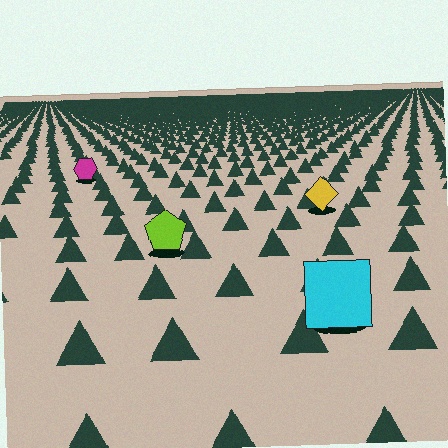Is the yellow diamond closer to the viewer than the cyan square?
No. The cyan square is closer — you can tell from the texture gradient: the ground texture is coarser near it.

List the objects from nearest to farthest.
From nearest to farthest: the cyan square, the lime pentagon, the yellow diamond, the magenta hexagon.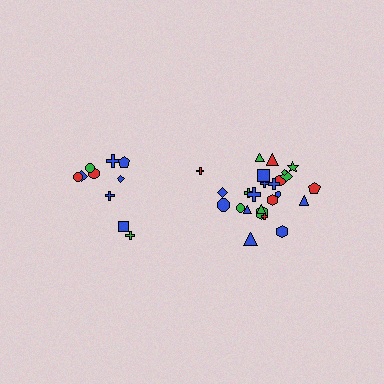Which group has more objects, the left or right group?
The right group.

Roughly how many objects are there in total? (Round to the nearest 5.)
Roughly 35 objects in total.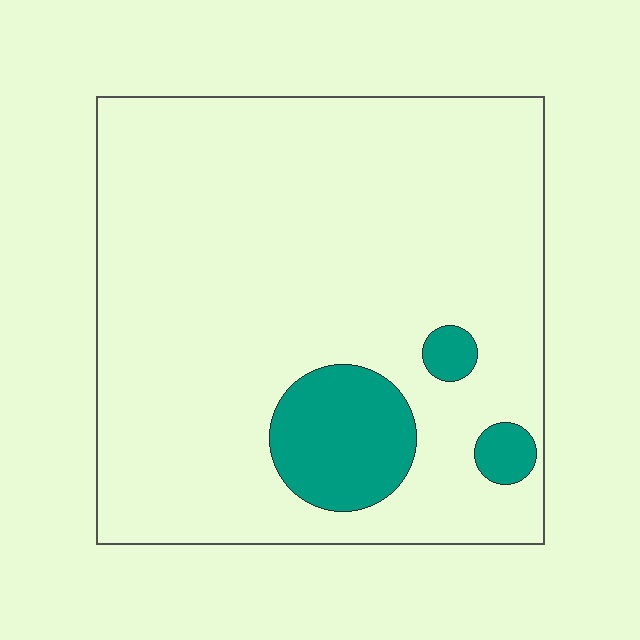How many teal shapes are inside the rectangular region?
3.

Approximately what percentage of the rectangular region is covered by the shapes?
Approximately 10%.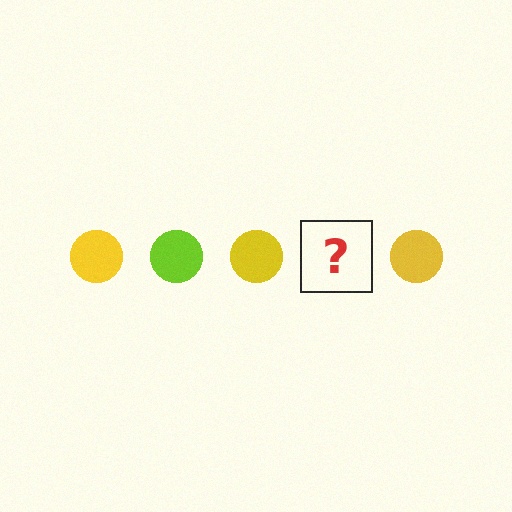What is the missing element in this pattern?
The missing element is a lime circle.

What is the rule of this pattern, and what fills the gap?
The rule is that the pattern cycles through yellow, lime circles. The gap should be filled with a lime circle.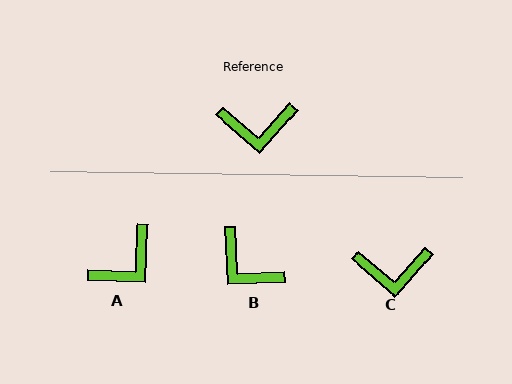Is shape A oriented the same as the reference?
No, it is off by about 39 degrees.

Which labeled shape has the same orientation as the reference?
C.